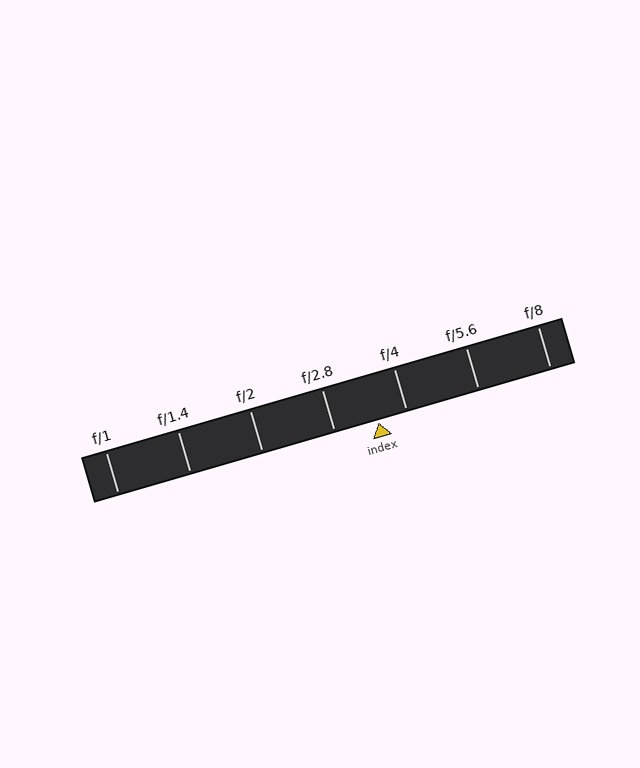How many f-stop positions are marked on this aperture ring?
There are 7 f-stop positions marked.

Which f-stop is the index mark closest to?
The index mark is closest to f/4.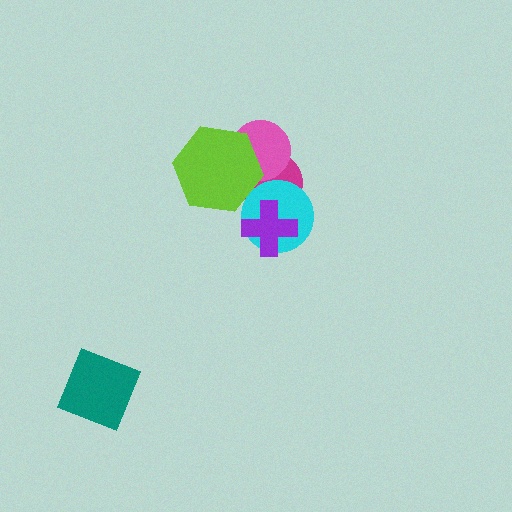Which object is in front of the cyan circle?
The purple cross is in front of the cyan circle.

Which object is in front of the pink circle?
The lime hexagon is in front of the pink circle.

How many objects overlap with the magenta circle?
4 objects overlap with the magenta circle.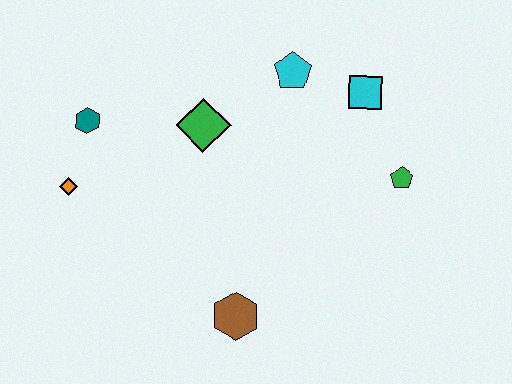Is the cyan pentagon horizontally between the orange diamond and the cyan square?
Yes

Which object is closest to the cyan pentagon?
The cyan square is closest to the cyan pentagon.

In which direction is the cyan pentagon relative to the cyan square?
The cyan pentagon is to the left of the cyan square.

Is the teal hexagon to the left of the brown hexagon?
Yes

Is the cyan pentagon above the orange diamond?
Yes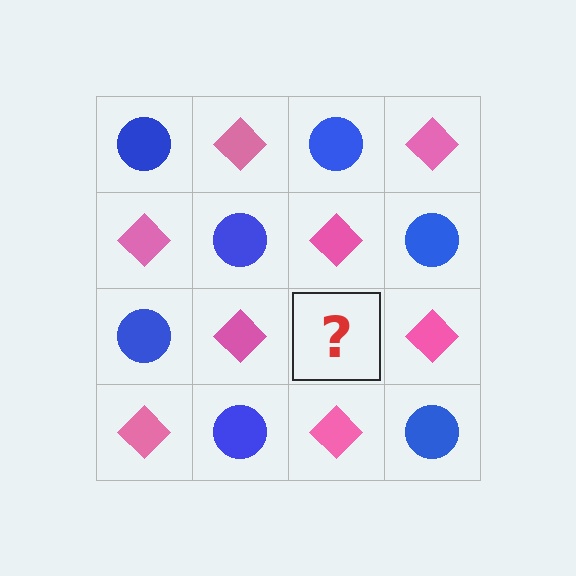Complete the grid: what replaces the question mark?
The question mark should be replaced with a blue circle.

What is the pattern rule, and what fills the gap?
The rule is that it alternates blue circle and pink diamond in a checkerboard pattern. The gap should be filled with a blue circle.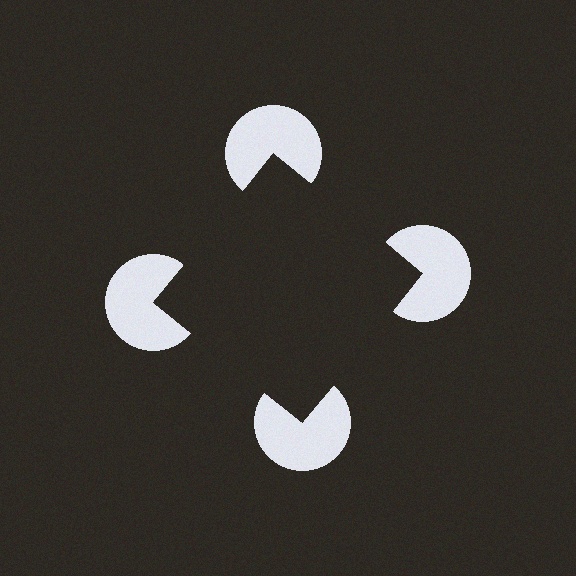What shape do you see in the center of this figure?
An illusory square — its edges are inferred from the aligned wedge cuts in the pac-man discs, not physically drawn.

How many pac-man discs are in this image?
There are 4 — one at each vertex of the illusory square.